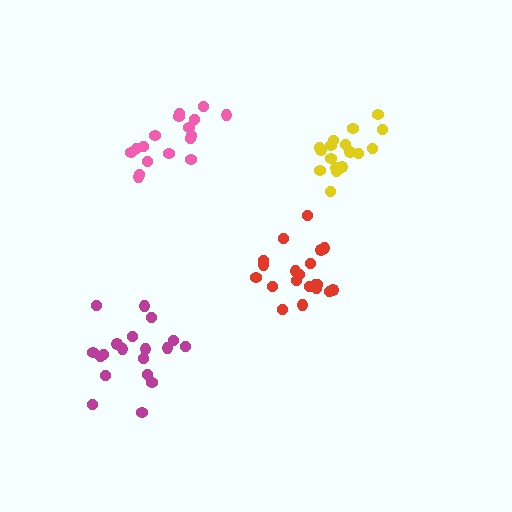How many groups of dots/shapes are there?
There are 4 groups.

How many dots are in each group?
Group 1: 17 dots, Group 2: 19 dots, Group 3: 20 dots, Group 4: 17 dots (73 total).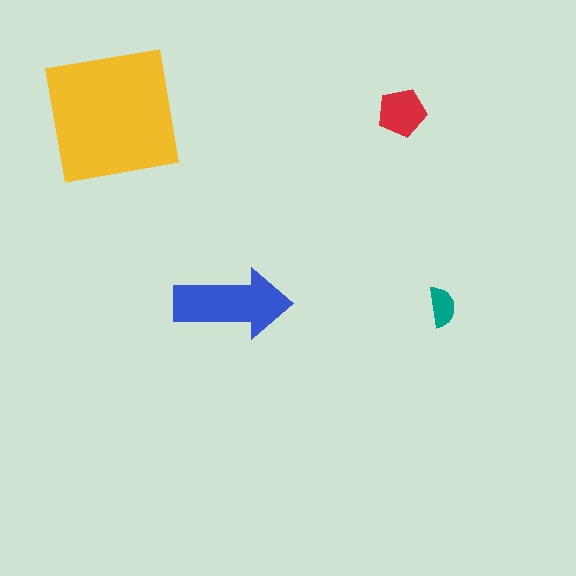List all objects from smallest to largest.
The teal semicircle, the red pentagon, the blue arrow, the yellow square.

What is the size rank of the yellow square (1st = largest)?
1st.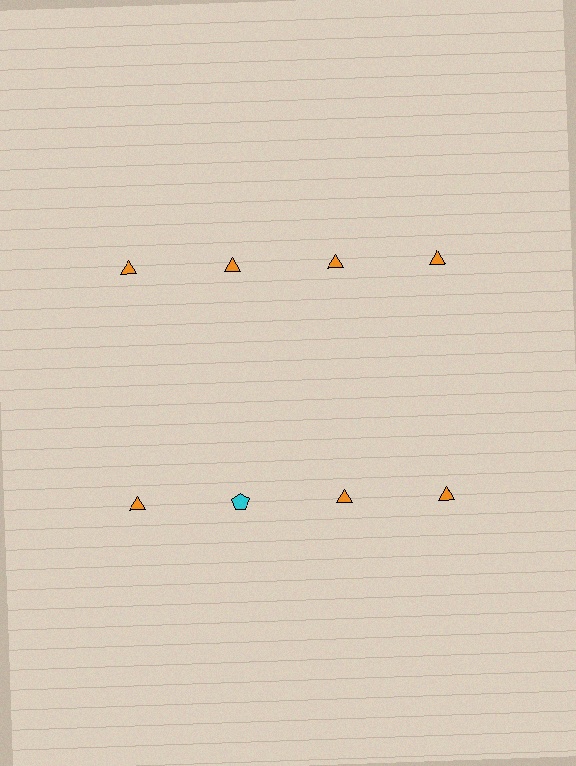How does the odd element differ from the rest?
It differs in both color (cyan instead of orange) and shape (pentagon instead of triangle).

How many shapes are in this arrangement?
There are 8 shapes arranged in a grid pattern.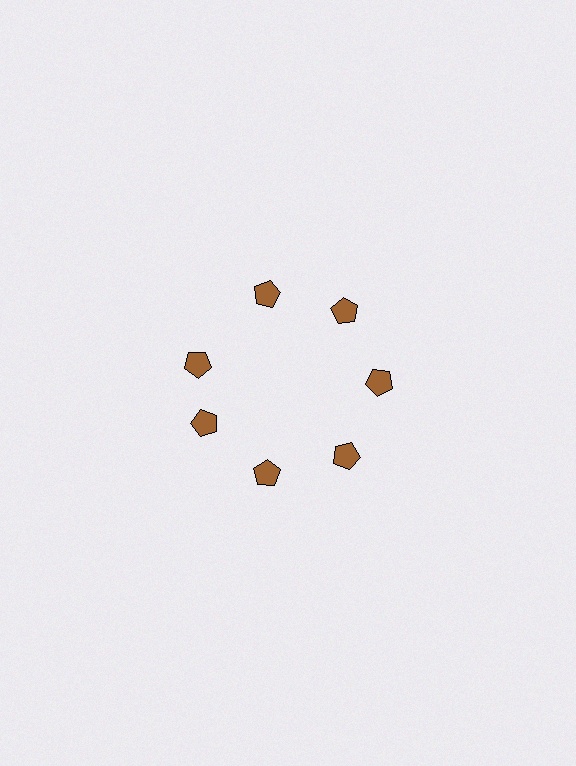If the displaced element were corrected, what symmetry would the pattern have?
It would have 7-fold rotational symmetry — the pattern would map onto itself every 51 degrees.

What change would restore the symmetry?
The symmetry would be restored by rotating it back into even spacing with its neighbors so that all 7 pentagons sit at equal angles and equal distance from the center.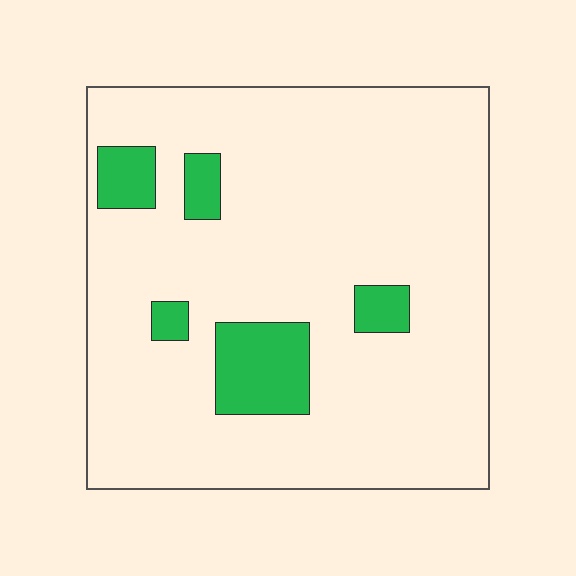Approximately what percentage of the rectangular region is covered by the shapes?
Approximately 10%.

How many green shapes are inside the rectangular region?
5.